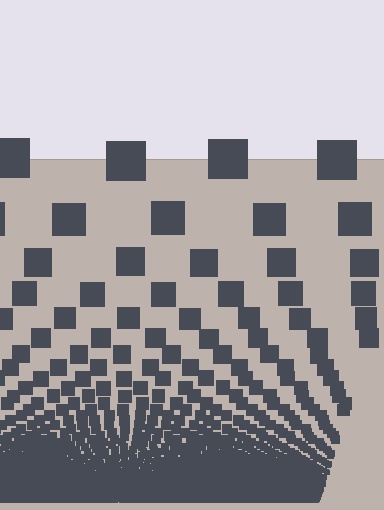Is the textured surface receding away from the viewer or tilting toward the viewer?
The surface appears to tilt toward the viewer. Texture elements get larger and sparser toward the top.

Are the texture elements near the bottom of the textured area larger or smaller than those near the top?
Smaller. The gradient is inverted — elements near the bottom are smaller and denser.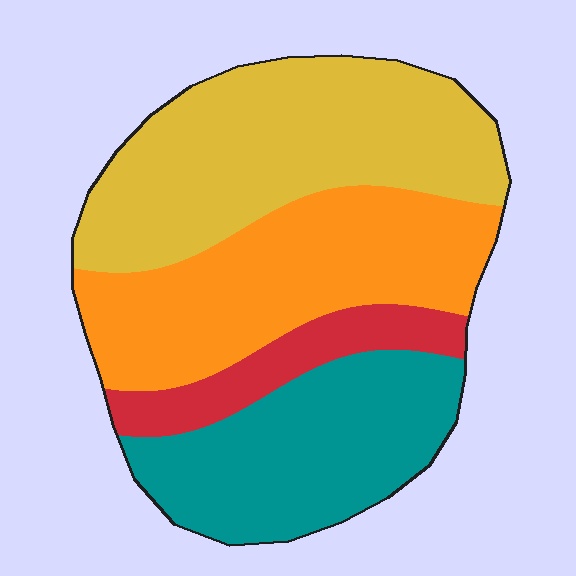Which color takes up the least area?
Red, at roughly 10%.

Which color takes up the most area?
Yellow, at roughly 35%.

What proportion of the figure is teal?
Teal takes up about one quarter (1/4) of the figure.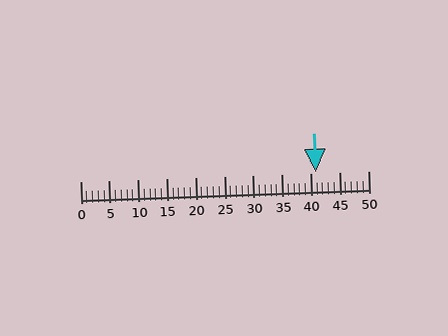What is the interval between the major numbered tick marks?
The major tick marks are spaced 5 units apart.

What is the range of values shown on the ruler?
The ruler shows values from 0 to 50.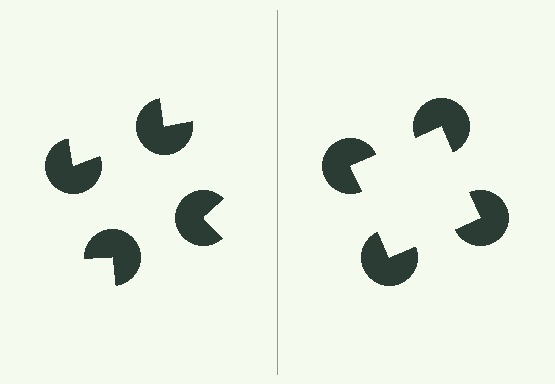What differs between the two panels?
The pac-man discs are positioned identically on both sides; only the wedge orientations differ. On the right they align to a square; on the left they are misaligned.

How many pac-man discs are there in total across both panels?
8 — 4 on each side.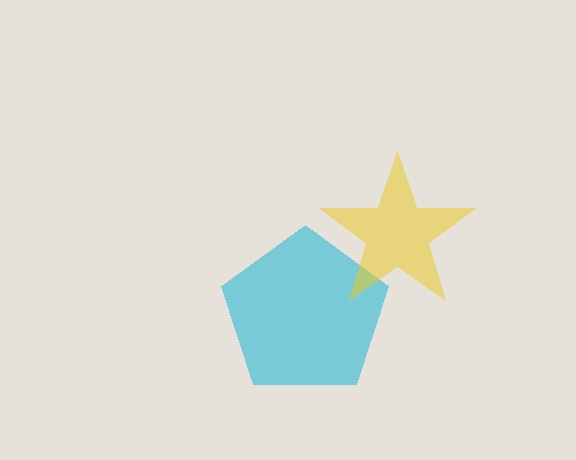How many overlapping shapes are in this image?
There are 2 overlapping shapes in the image.